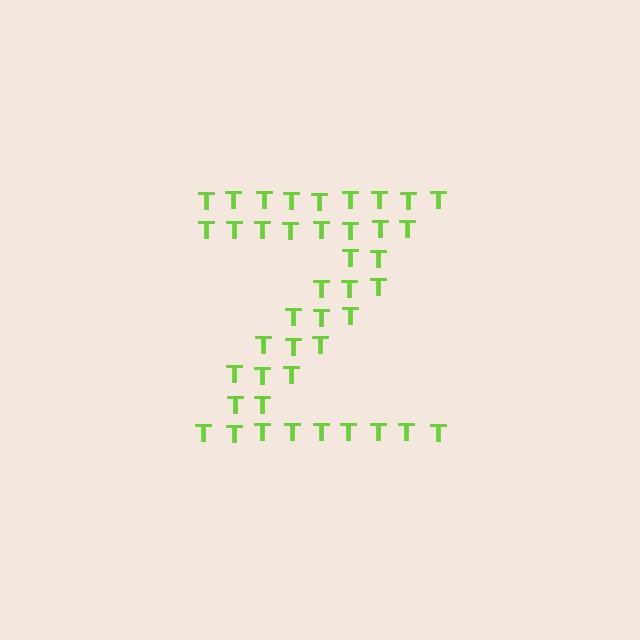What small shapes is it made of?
It is made of small letter T's.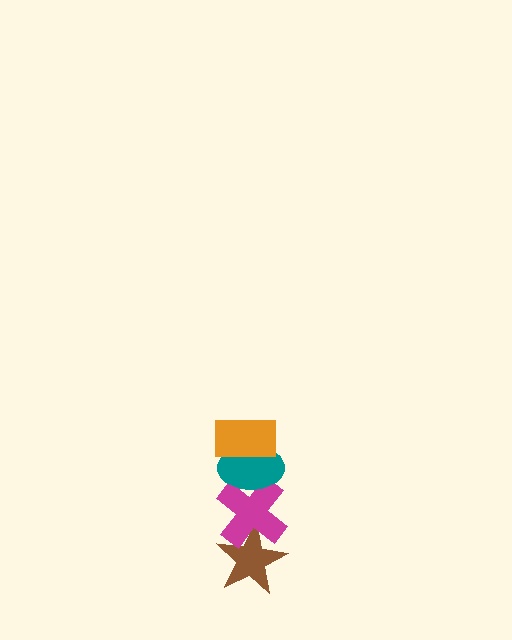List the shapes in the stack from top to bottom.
From top to bottom: the orange rectangle, the teal ellipse, the magenta cross, the brown star.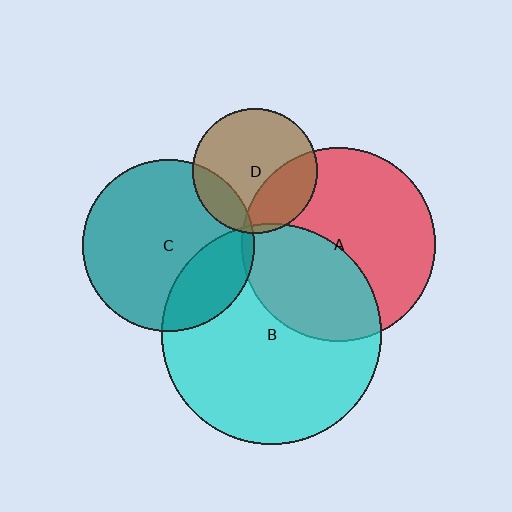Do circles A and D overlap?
Yes.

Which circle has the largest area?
Circle B (cyan).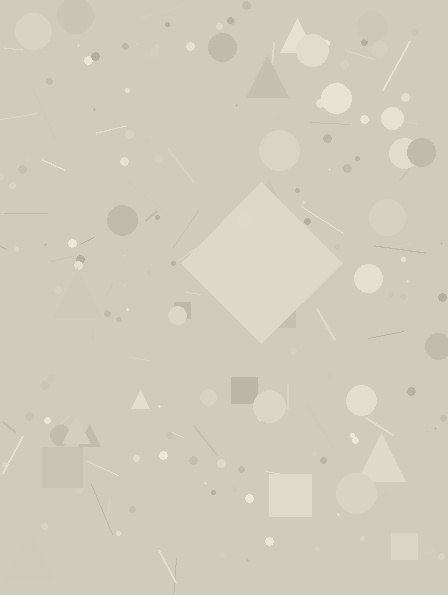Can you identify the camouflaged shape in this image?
The camouflaged shape is a diamond.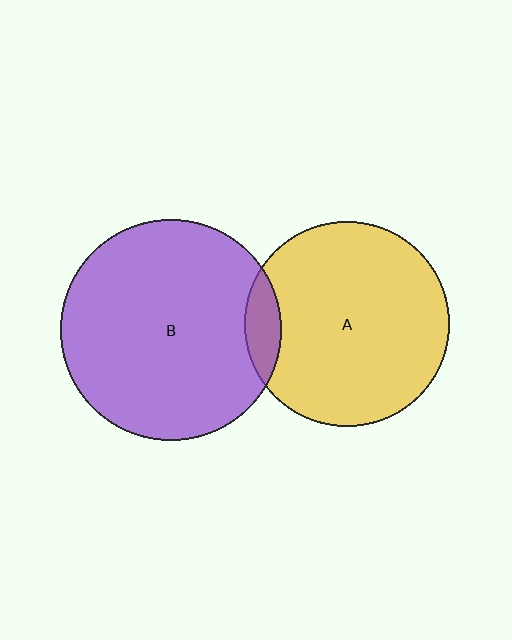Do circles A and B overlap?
Yes.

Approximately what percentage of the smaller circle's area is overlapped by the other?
Approximately 10%.